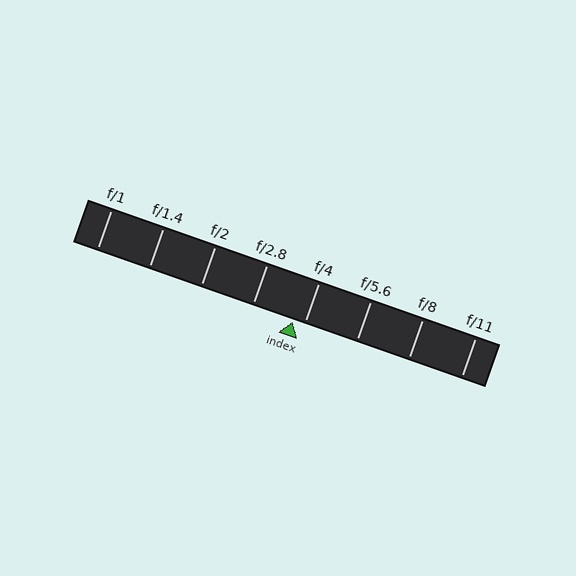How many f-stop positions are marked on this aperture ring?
There are 8 f-stop positions marked.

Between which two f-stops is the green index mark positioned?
The index mark is between f/2.8 and f/4.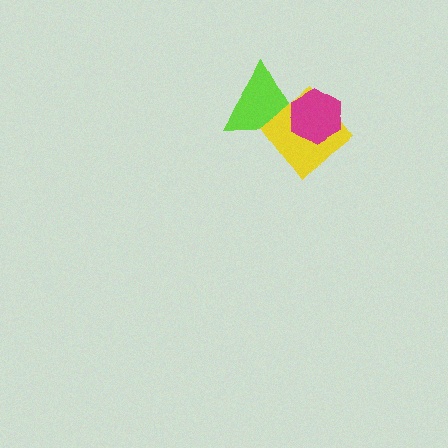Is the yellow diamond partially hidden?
Yes, it is partially covered by another shape.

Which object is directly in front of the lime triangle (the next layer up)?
The yellow diamond is directly in front of the lime triangle.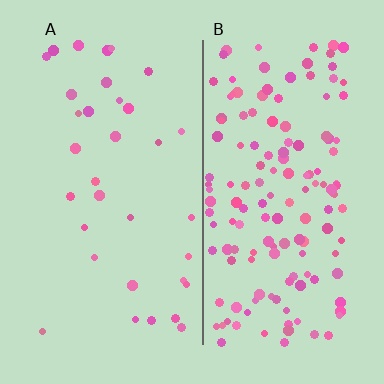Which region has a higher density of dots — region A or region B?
B (the right).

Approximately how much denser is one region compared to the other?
Approximately 4.5× — region B over region A.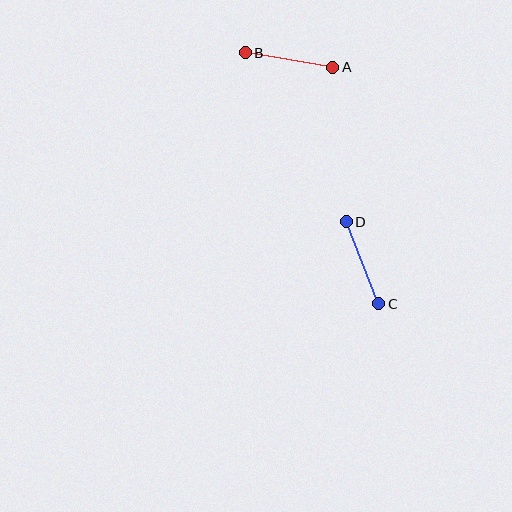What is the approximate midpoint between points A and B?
The midpoint is at approximately (289, 60) pixels.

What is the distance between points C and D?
The distance is approximately 88 pixels.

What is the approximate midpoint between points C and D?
The midpoint is at approximately (363, 263) pixels.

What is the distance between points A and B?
The distance is approximately 89 pixels.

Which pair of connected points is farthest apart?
Points A and B are farthest apart.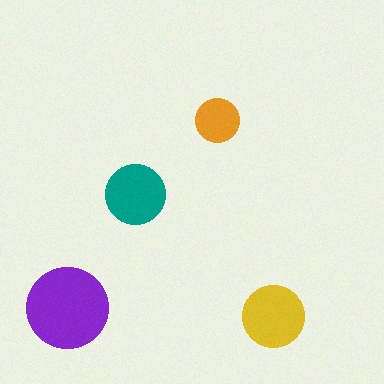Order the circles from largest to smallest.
the purple one, the yellow one, the teal one, the orange one.